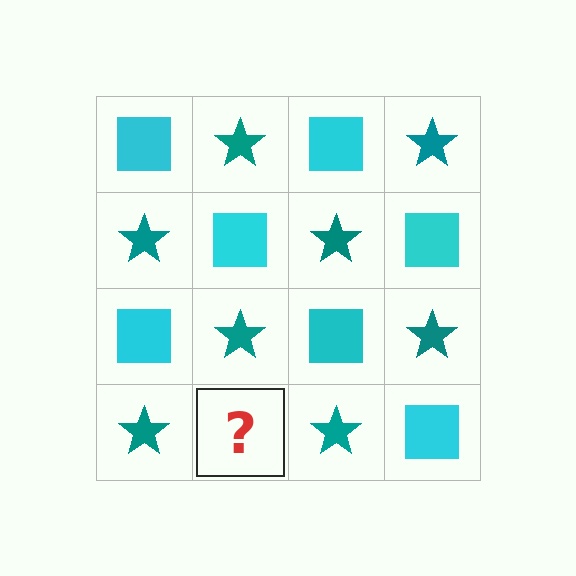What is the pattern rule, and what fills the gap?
The rule is that it alternates cyan square and teal star in a checkerboard pattern. The gap should be filled with a cyan square.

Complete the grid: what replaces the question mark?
The question mark should be replaced with a cyan square.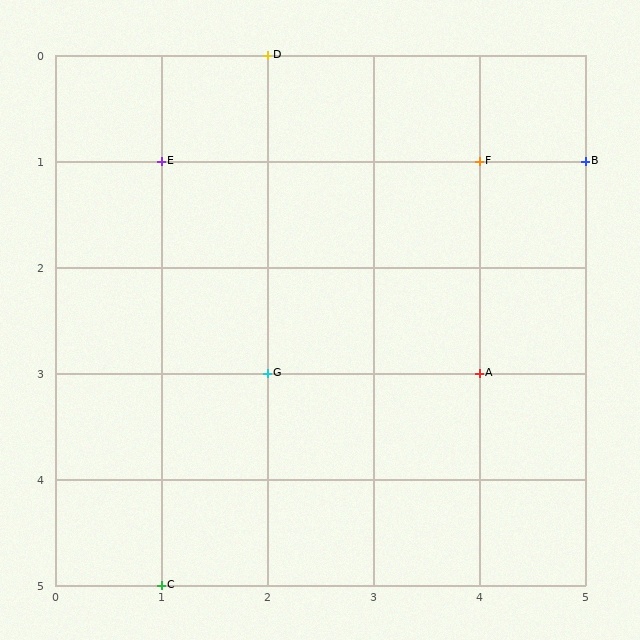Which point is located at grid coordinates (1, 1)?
Point E is at (1, 1).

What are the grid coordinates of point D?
Point D is at grid coordinates (2, 0).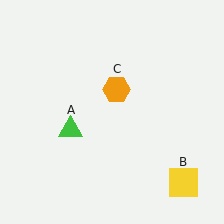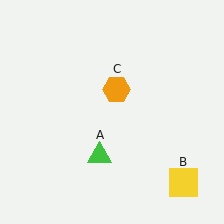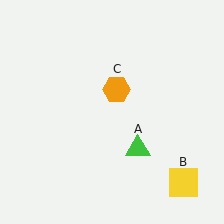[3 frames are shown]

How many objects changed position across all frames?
1 object changed position: green triangle (object A).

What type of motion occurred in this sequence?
The green triangle (object A) rotated counterclockwise around the center of the scene.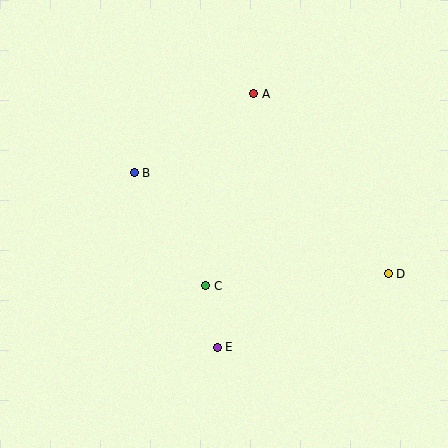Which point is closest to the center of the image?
Point C at (206, 286) is closest to the center.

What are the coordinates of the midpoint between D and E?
The midpoint between D and E is at (303, 310).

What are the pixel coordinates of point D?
Point D is at (388, 274).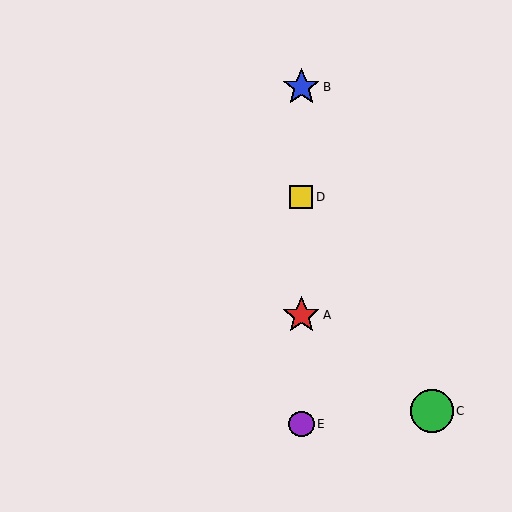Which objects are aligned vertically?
Objects A, B, D, E are aligned vertically.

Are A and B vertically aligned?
Yes, both are at x≈301.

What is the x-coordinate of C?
Object C is at x≈432.